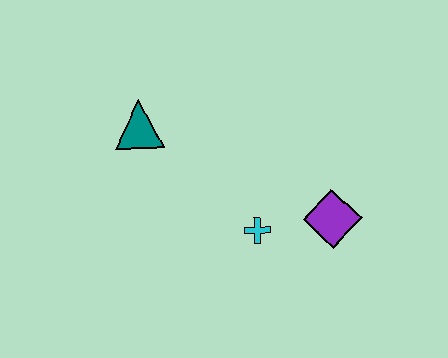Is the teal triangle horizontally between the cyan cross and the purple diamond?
No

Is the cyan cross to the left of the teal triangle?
No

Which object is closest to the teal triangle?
The cyan cross is closest to the teal triangle.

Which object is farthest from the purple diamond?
The teal triangle is farthest from the purple diamond.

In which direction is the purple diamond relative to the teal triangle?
The purple diamond is to the right of the teal triangle.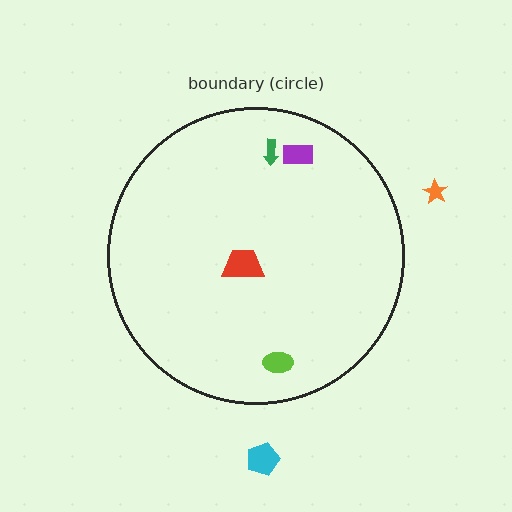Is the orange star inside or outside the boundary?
Outside.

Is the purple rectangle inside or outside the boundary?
Inside.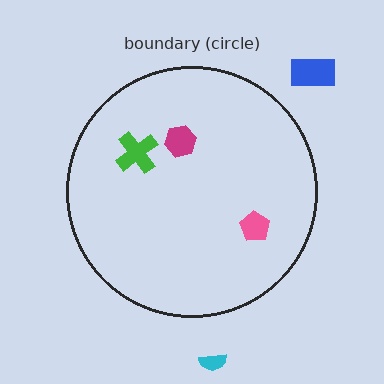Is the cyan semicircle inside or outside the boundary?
Outside.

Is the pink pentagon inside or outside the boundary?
Inside.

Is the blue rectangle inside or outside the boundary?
Outside.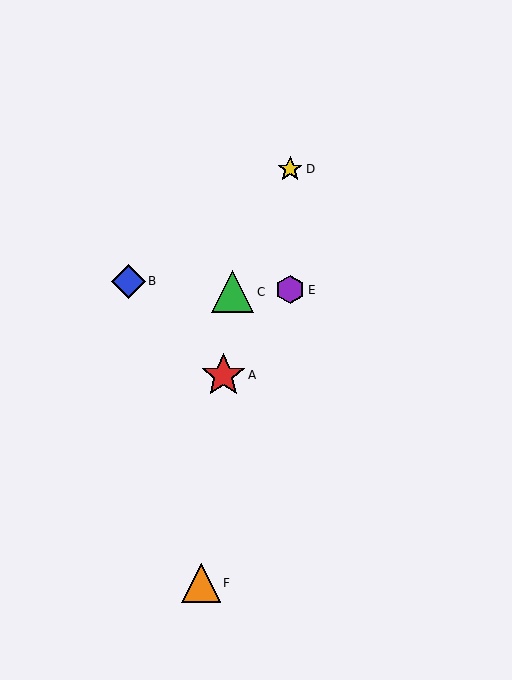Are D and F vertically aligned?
No, D is at x≈290 and F is at x≈201.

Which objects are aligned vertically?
Objects D, E are aligned vertically.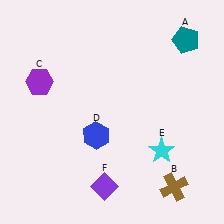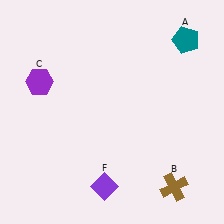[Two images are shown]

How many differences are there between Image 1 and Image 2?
There are 2 differences between the two images.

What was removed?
The cyan star (E), the blue hexagon (D) were removed in Image 2.